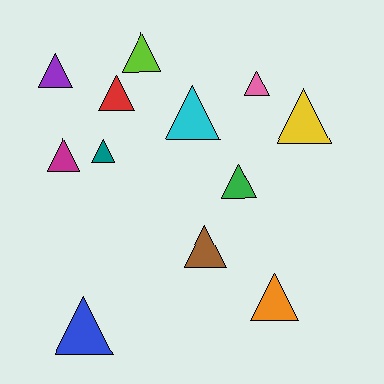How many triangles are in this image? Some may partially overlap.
There are 12 triangles.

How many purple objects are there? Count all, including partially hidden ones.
There is 1 purple object.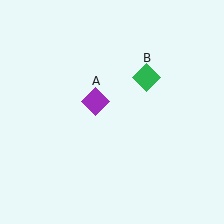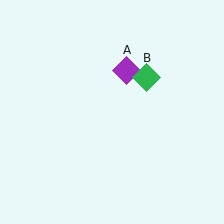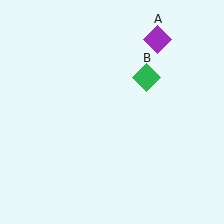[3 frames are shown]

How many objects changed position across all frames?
1 object changed position: purple diamond (object A).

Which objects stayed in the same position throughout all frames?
Green diamond (object B) remained stationary.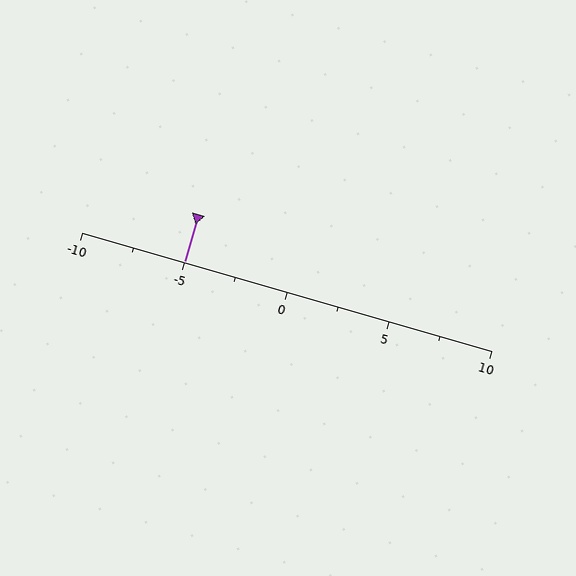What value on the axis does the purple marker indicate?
The marker indicates approximately -5.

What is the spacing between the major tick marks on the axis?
The major ticks are spaced 5 apart.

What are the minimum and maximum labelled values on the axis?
The axis runs from -10 to 10.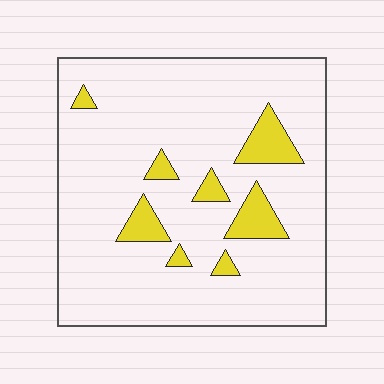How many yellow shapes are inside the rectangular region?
8.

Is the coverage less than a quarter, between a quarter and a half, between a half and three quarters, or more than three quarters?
Less than a quarter.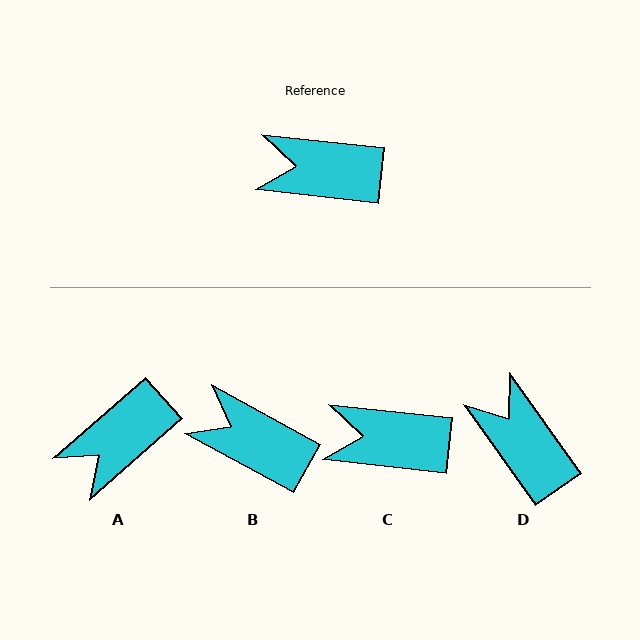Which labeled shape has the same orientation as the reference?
C.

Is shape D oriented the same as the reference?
No, it is off by about 48 degrees.